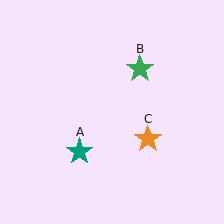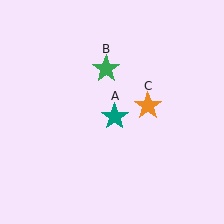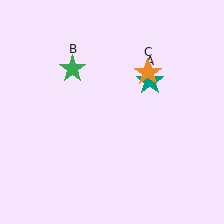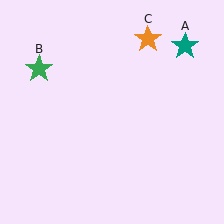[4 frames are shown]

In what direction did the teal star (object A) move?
The teal star (object A) moved up and to the right.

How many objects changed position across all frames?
3 objects changed position: teal star (object A), green star (object B), orange star (object C).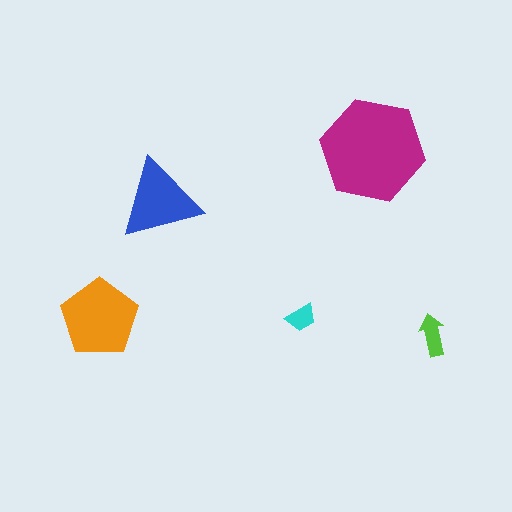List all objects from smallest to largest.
The cyan trapezoid, the lime arrow, the blue triangle, the orange pentagon, the magenta hexagon.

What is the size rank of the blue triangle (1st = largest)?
3rd.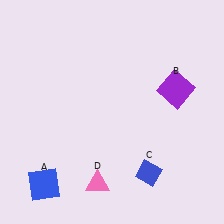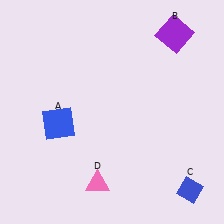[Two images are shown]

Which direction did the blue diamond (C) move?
The blue diamond (C) moved right.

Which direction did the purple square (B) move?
The purple square (B) moved up.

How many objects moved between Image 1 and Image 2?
3 objects moved between the two images.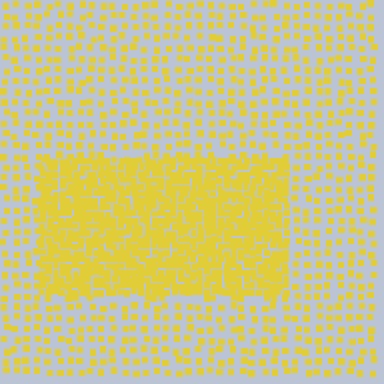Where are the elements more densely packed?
The elements are more densely packed inside the rectangle boundary.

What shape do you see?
I see a rectangle.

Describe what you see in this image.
The image contains small yellow elements arranged at two different densities. A rectangle-shaped region is visible where the elements are more densely packed than the surrounding area.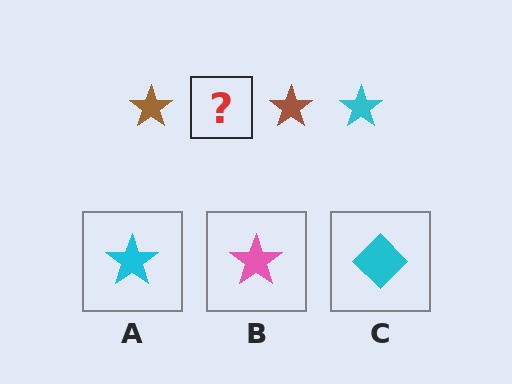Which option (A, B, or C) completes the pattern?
A.